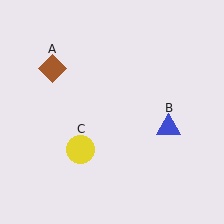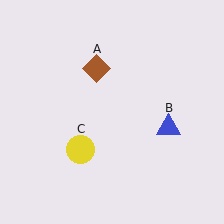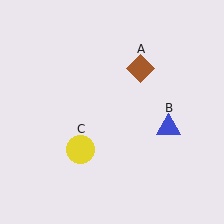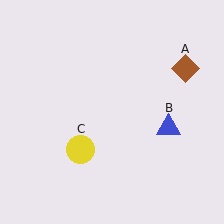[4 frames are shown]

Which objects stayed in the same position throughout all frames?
Blue triangle (object B) and yellow circle (object C) remained stationary.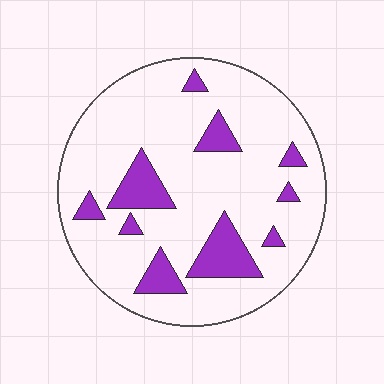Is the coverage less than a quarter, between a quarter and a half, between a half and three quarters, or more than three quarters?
Less than a quarter.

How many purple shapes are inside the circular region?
10.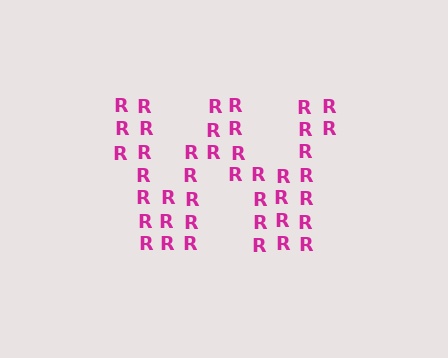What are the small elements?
The small elements are letter R's.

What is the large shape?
The large shape is the letter W.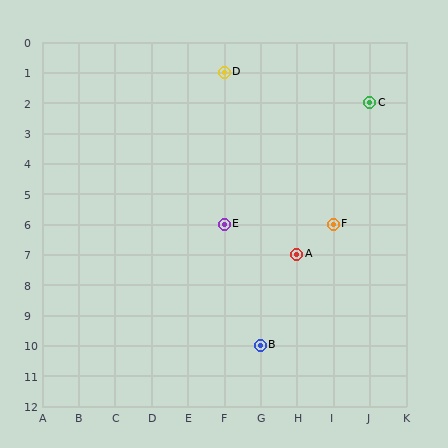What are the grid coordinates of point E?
Point E is at grid coordinates (F, 6).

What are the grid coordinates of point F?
Point F is at grid coordinates (I, 6).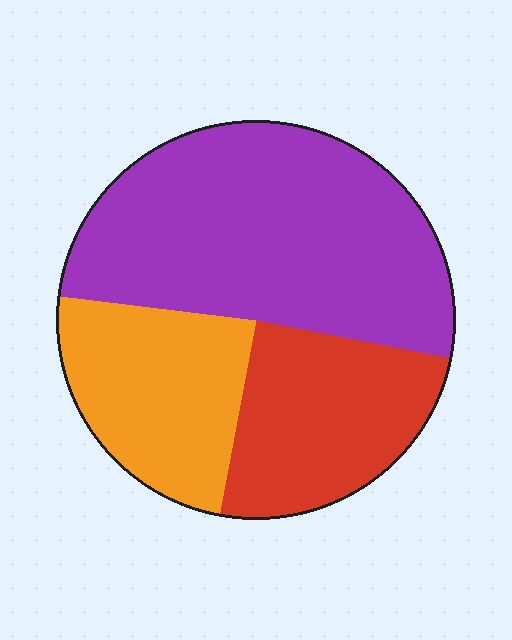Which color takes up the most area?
Purple, at roughly 50%.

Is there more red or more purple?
Purple.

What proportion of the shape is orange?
Orange takes up between a sixth and a third of the shape.